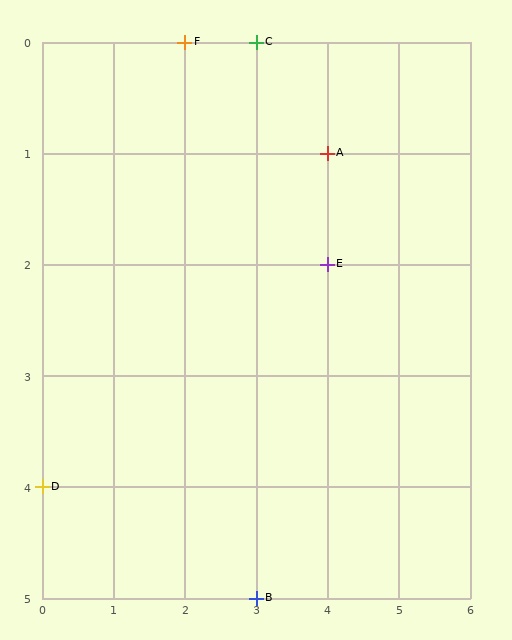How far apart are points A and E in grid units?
Points A and E are 1 row apart.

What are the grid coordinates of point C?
Point C is at grid coordinates (3, 0).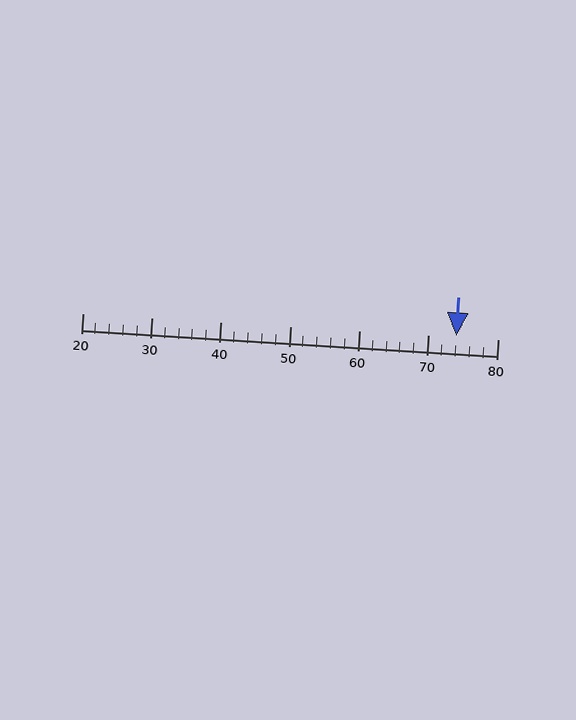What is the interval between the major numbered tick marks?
The major tick marks are spaced 10 units apart.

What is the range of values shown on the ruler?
The ruler shows values from 20 to 80.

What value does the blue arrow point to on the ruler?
The blue arrow points to approximately 74.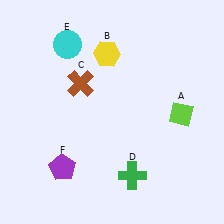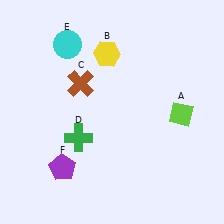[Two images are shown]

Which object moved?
The green cross (D) moved left.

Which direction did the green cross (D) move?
The green cross (D) moved left.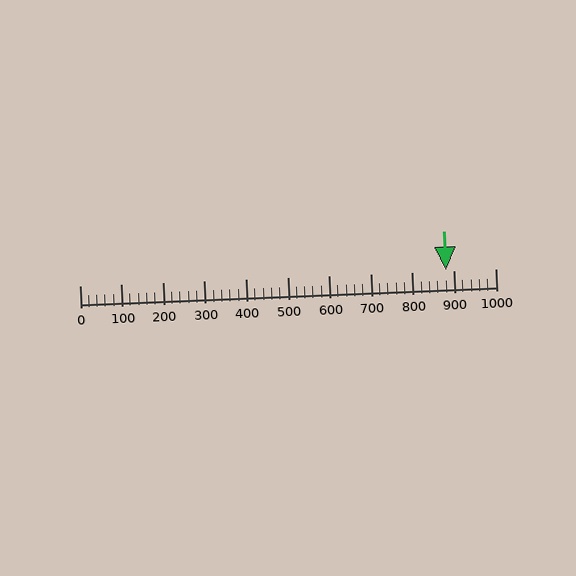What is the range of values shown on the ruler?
The ruler shows values from 0 to 1000.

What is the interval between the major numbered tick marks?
The major tick marks are spaced 100 units apart.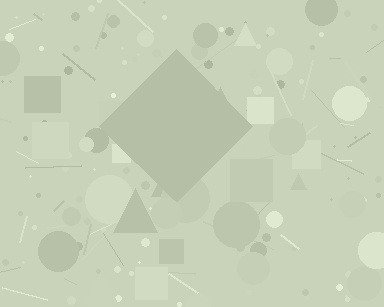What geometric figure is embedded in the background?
A diamond is embedded in the background.